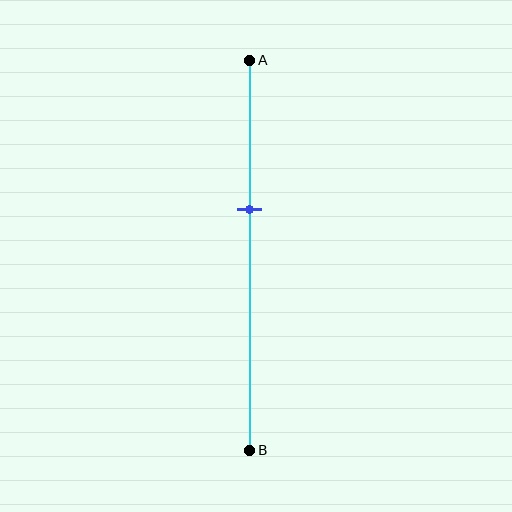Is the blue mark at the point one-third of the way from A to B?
No, the mark is at about 40% from A, not at the 33% one-third point.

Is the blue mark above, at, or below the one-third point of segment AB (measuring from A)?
The blue mark is below the one-third point of segment AB.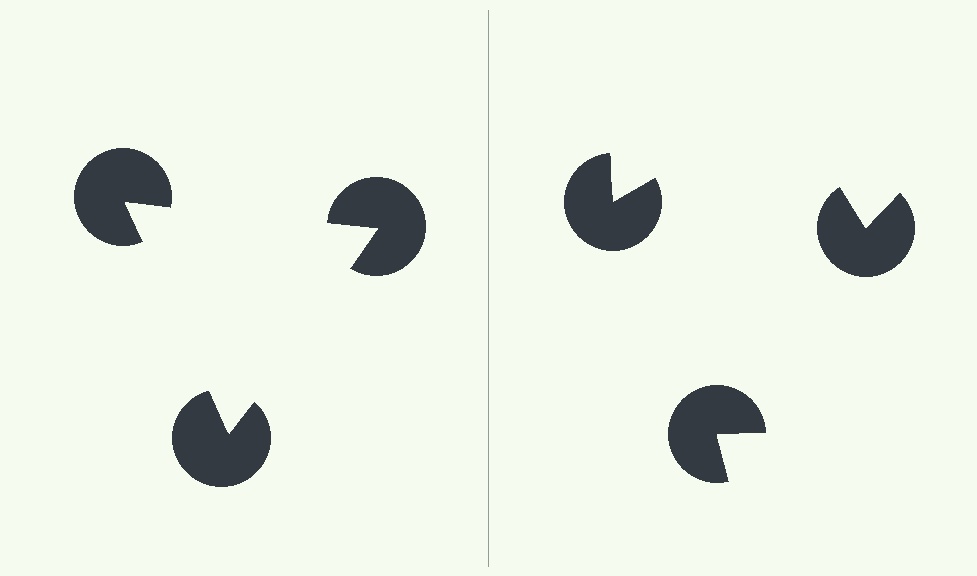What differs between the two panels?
The pac-man discs are positioned identically on both sides; only the wedge orientations differ. On the left they align to a triangle; on the right they are misaligned.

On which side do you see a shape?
An illusory triangle appears on the left side. On the right side the wedge cuts are rotated, so no coherent shape forms.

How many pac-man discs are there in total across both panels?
6 — 3 on each side.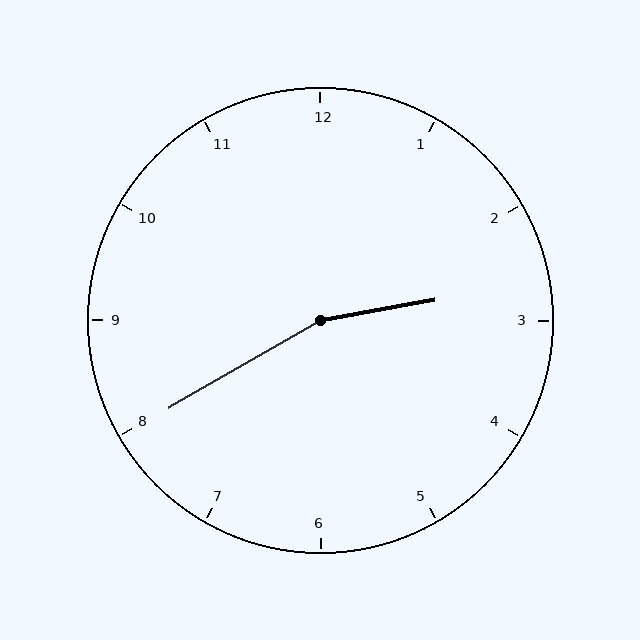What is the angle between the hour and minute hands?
Approximately 160 degrees.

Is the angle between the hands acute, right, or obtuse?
It is obtuse.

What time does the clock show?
2:40.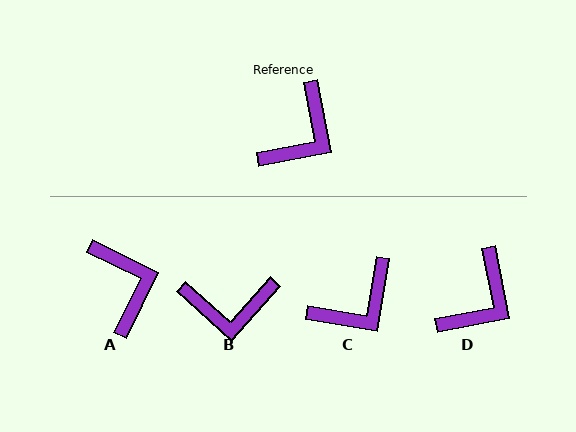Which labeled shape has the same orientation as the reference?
D.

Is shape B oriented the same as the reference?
No, it is off by about 53 degrees.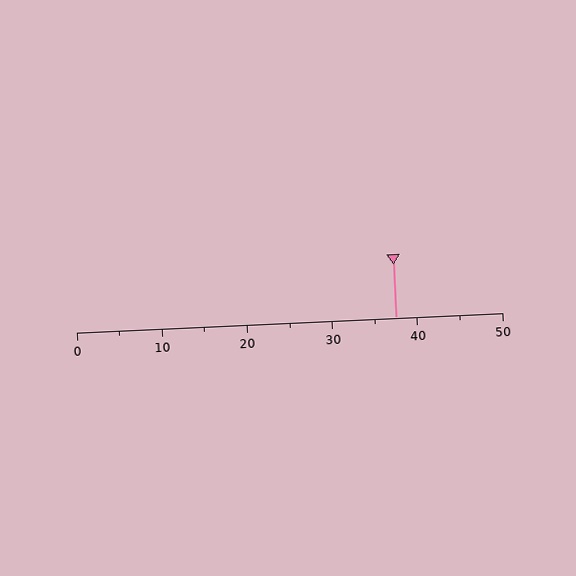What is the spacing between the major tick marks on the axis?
The major ticks are spaced 10 apart.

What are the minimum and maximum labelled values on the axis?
The axis runs from 0 to 50.